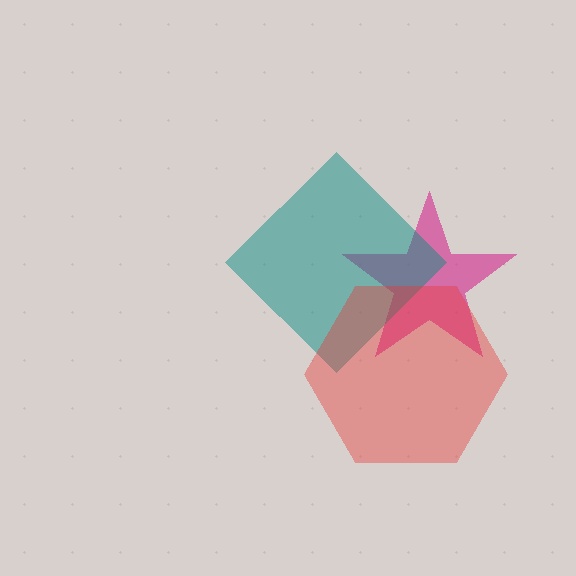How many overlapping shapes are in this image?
There are 3 overlapping shapes in the image.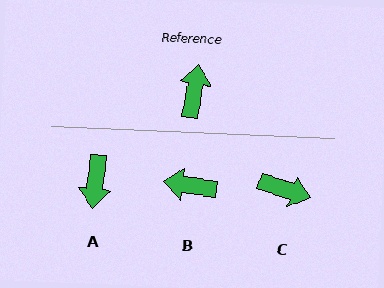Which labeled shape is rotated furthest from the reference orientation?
A, about 177 degrees away.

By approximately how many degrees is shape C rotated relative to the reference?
Approximately 99 degrees clockwise.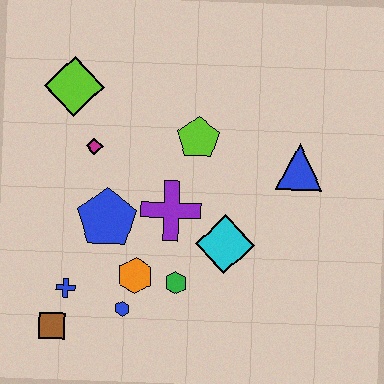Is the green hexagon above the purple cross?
No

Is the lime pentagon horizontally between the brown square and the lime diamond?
No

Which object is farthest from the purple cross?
The brown square is farthest from the purple cross.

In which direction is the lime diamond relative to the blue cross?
The lime diamond is above the blue cross.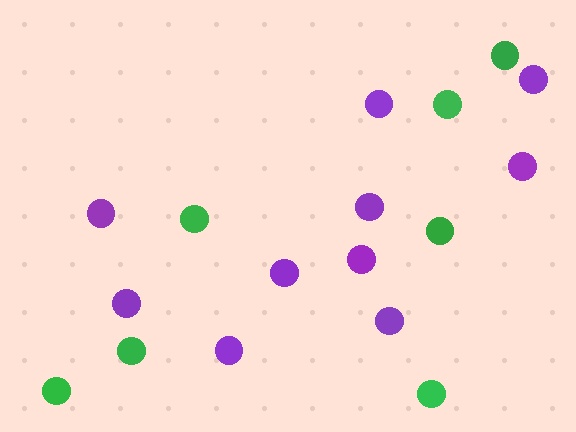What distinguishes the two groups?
There are 2 groups: one group of green circles (7) and one group of purple circles (10).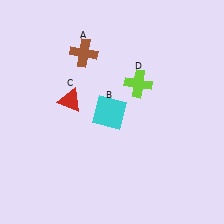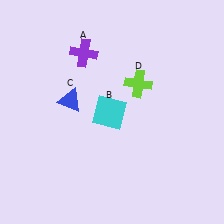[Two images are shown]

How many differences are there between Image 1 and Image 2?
There are 2 differences between the two images.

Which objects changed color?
A changed from brown to purple. C changed from red to blue.